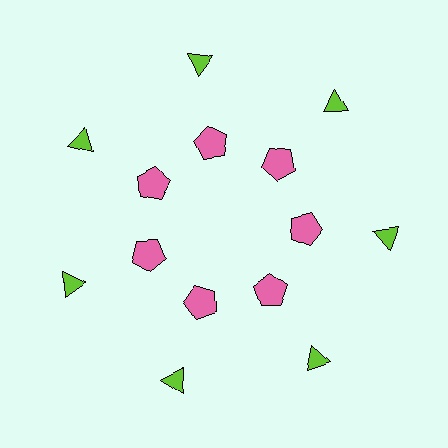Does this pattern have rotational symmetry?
Yes, this pattern has 7-fold rotational symmetry. It looks the same after rotating 51 degrees around the center.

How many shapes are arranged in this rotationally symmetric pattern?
There are 14 shapes, arranged in 7 groups of 2.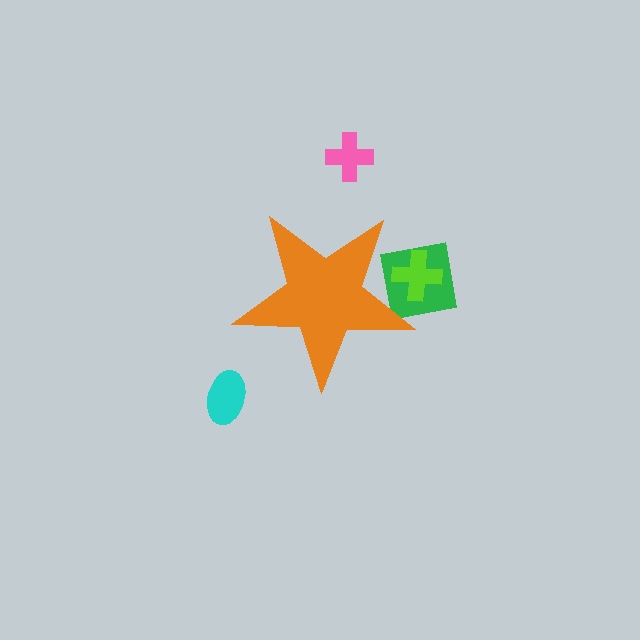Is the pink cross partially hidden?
No, the pink cross is fully visible.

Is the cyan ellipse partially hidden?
No, the cyan ellipse is fully visible.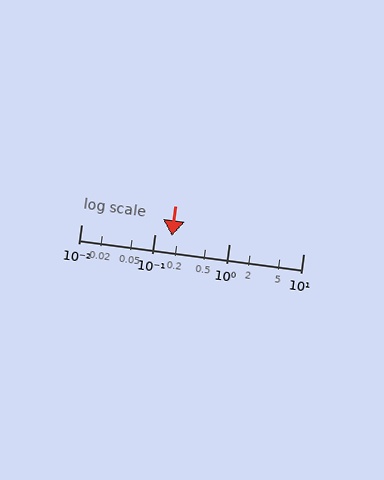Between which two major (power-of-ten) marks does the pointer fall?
The pointer is between 0.1 and 1.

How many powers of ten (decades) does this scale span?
The scale spans 3 decades, from 0.01 to 10.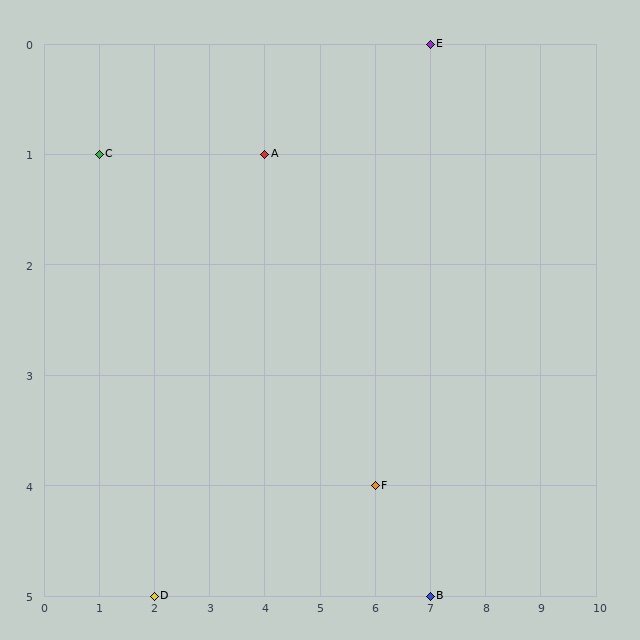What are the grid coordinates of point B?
Point B is at grid coordinates (7, 5).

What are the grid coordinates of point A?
Point A is at grid coordinates (4, 1).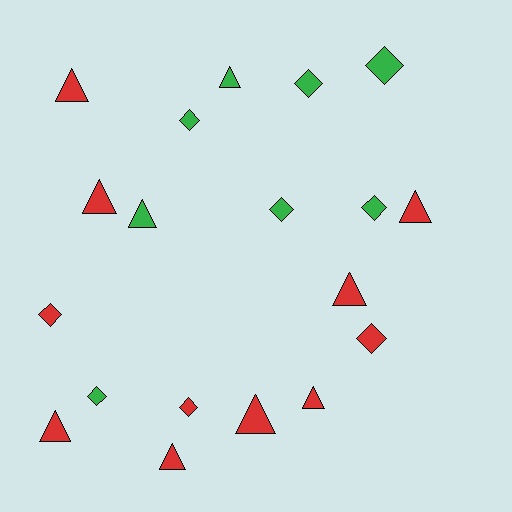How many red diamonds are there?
There are 3 red diamonds.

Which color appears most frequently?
Red, with 11 objects.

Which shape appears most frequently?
Triangle, with 10 objects.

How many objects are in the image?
There are 19 objects.